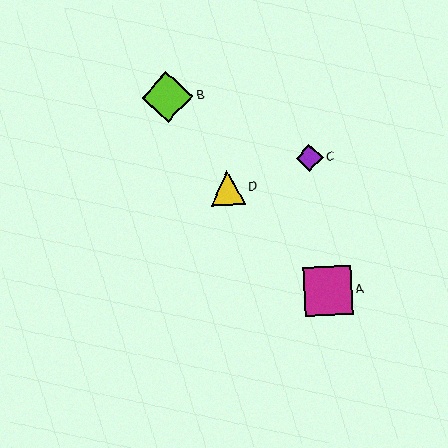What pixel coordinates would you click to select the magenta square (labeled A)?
Click at (328, 291) to select the magenta square A.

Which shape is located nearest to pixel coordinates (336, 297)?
The magenta square (labeled A) at (328, 291) is nearest to that location.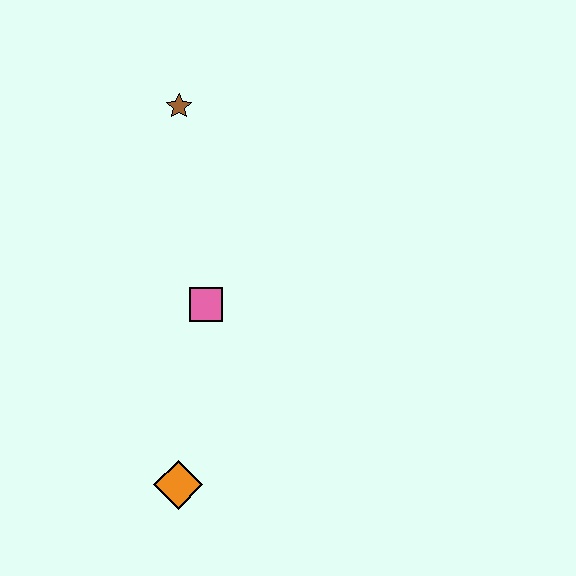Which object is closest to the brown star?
The pink square is closest to the brown star.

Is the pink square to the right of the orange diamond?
Yes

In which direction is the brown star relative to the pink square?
The brown star is above the pink square.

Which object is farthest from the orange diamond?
The brown star is farthest from the orange diamond.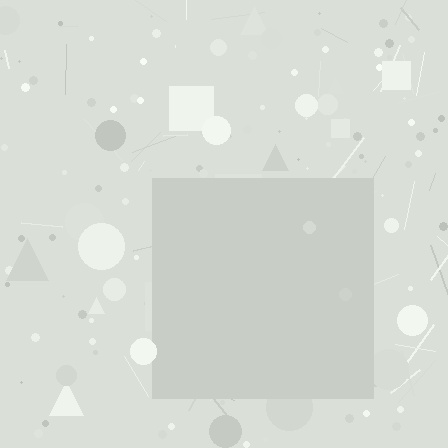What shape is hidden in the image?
A square is hidden in the image.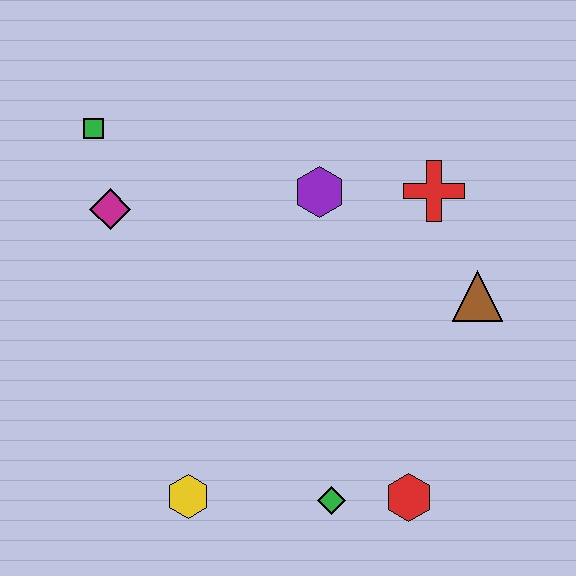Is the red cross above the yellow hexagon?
Yes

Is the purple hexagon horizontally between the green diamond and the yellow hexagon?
Yes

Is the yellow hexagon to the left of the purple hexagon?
Yes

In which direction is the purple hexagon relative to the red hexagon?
The purple hexagon is above the red hexagon.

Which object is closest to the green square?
The magenta diamond is closest to the green square.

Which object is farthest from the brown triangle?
The green square is farthest from the brown triangle.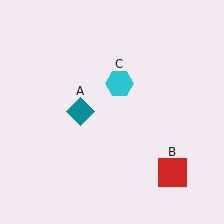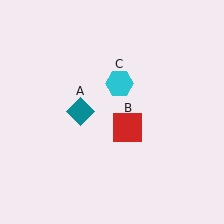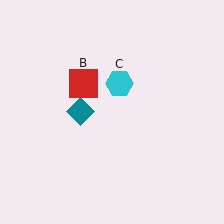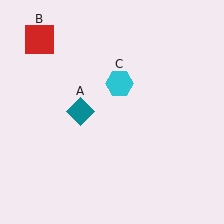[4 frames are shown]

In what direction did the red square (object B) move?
The red square (object B) moved up and to the left.